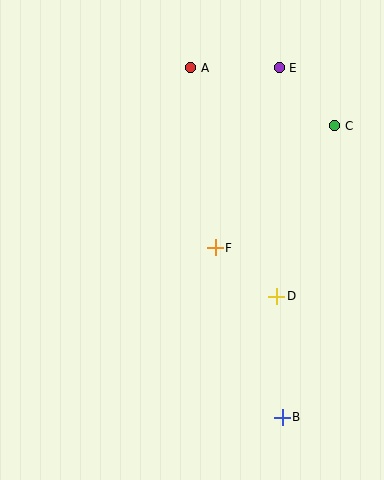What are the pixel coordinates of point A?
Point A is at (191, 68).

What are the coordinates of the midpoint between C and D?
The midpoint between C and D is at (306, 211).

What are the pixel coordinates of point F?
Point F is at (215, 248).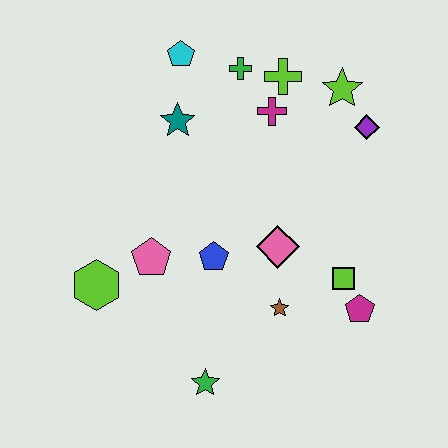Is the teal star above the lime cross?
No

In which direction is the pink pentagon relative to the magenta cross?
The pink pentagon is below the magenta cross.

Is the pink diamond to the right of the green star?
Yes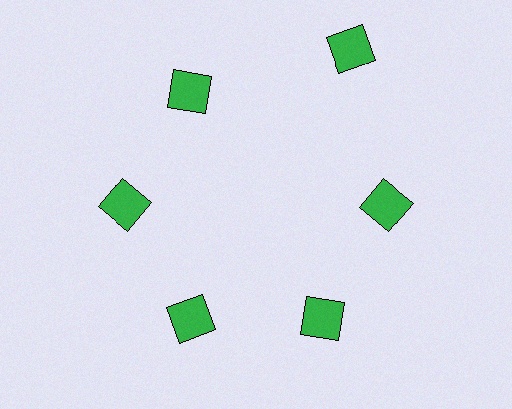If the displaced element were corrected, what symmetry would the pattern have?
It would have 6-fold rotational symmetry — the pattern would map onto itself every 60 degrees.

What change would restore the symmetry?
The symmetry would be restored by moving it inward, back onto the ring so that all 6 squares sit at equal angles and equal distance from the center.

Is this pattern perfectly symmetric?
No. The 6 green squares are arranged in a ring, but one element near the 1 o'clock position is pushed outward from the center, breaking the 6-fold rotational symmetry.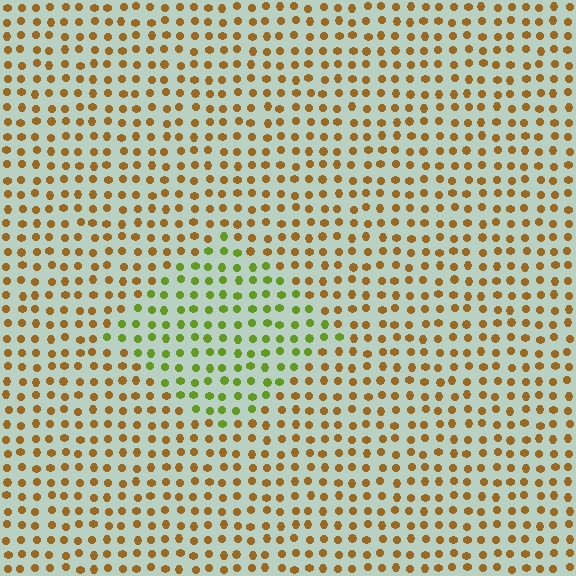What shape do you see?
I see a diamond.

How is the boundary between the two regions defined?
The boundary is defined purely by a slight shift in hue (about 52 degrees). Spacing, size, and orientation are identical on both sides.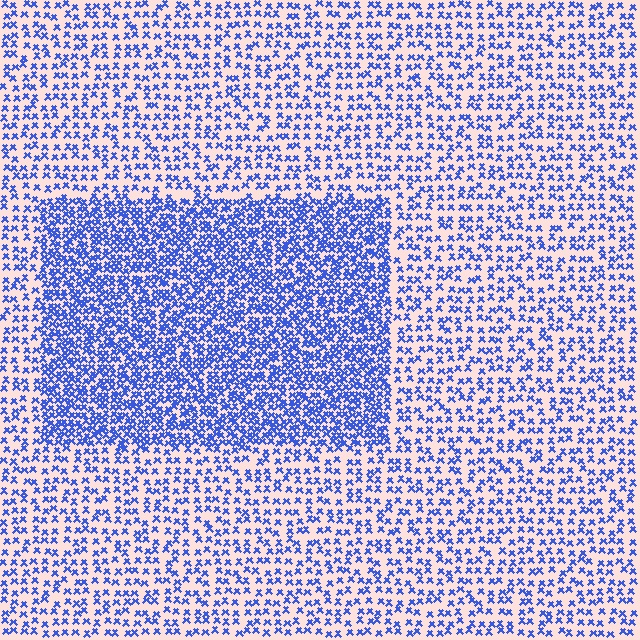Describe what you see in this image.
The image contains small blue elements arranged at two different densities. A rectangle-shaped region is visible where the elements are more densely packed than the surrounding area.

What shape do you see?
I see a rectangle.